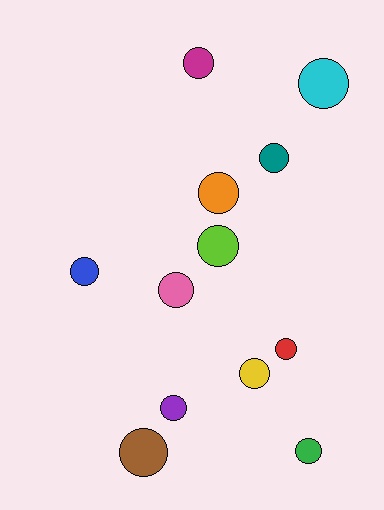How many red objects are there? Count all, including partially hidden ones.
There is 1 red object.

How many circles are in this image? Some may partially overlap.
There are 12 circles.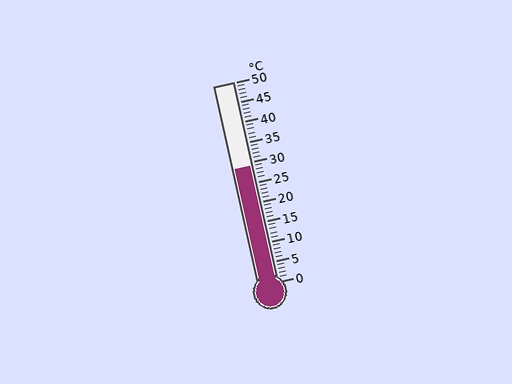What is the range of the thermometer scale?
The thermometer scale ranges from 0°C to 50°C.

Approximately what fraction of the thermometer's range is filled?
The thermometer is filled to approximately 60% of its range.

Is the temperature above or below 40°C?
The temperature is below 40°C.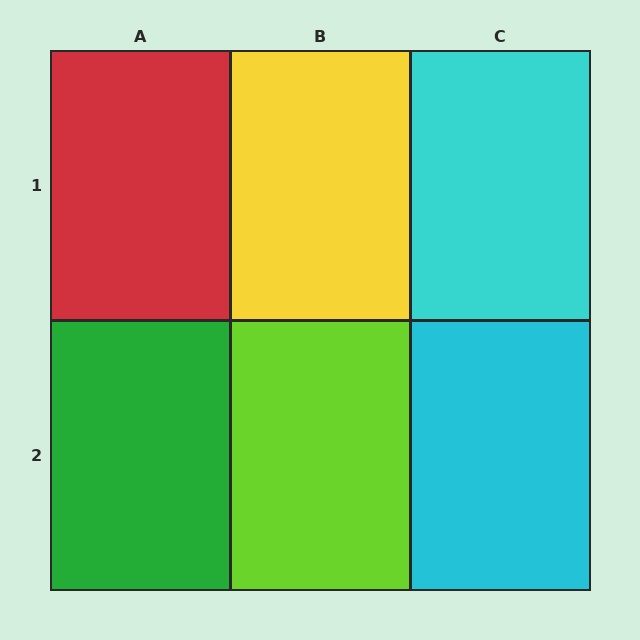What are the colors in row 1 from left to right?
Red, yellow, cyan.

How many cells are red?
1 cell is red.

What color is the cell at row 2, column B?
Lime.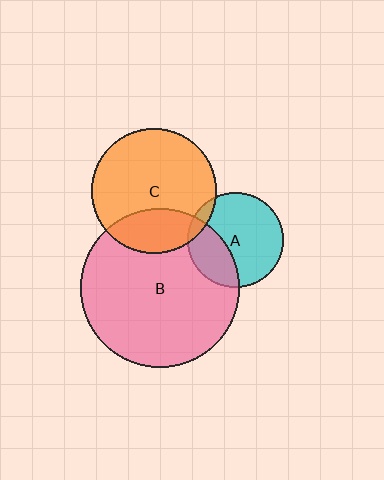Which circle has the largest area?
Circle B (pink).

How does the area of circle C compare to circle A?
Approximately 1.7 times.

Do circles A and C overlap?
Yes.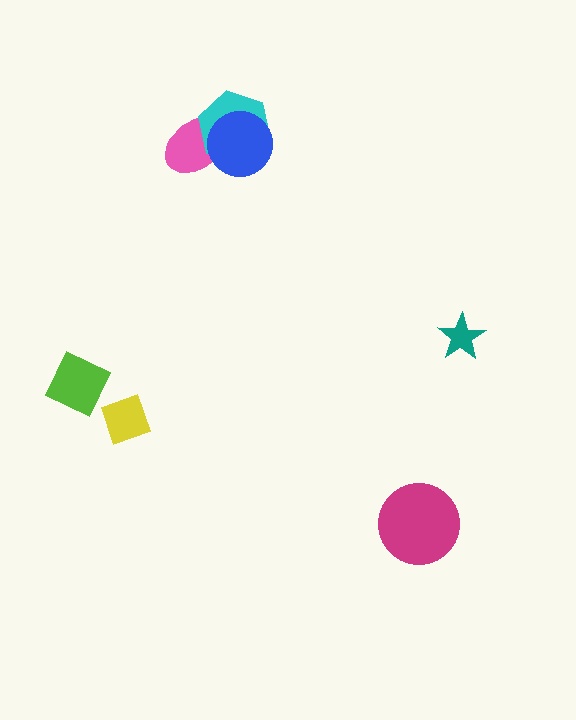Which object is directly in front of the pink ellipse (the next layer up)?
The cyan hexagon is directly in front of the pink ellipse.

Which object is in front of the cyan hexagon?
The blue circle is in front of the cyan hexagon.